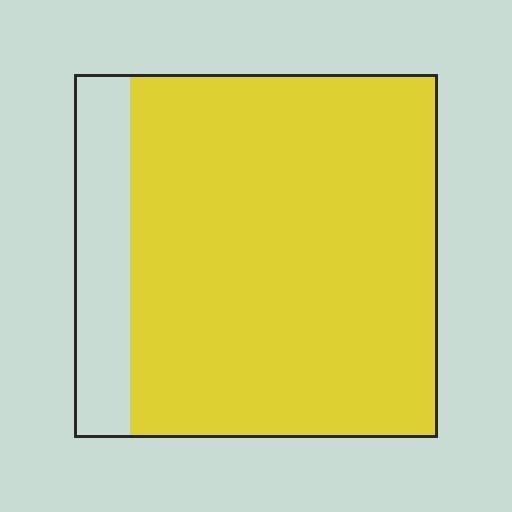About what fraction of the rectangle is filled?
About five sixths (5/6).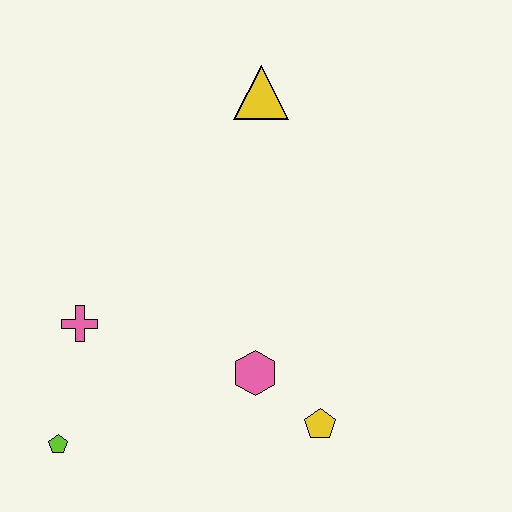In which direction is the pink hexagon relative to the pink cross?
The pink hexagon is to the right of the pink cross.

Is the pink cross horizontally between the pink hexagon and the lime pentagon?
Yes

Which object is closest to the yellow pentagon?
The pink hexagon is closest to the yellow pentagon.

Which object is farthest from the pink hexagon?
The yellow triangle is farthest from the pink hexagon.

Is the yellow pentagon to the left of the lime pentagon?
No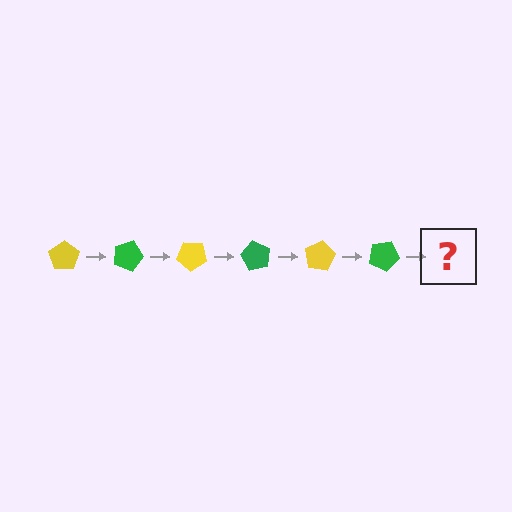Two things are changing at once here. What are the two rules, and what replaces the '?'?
The two rules are that it rotates 20 degrees each step and the color cycles through yellow and green. The '?' should be a yellow pentagon, rotated 120 degrees from the start.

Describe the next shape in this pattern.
It should be a yellow pentagon, rotated 120 degrees from the start.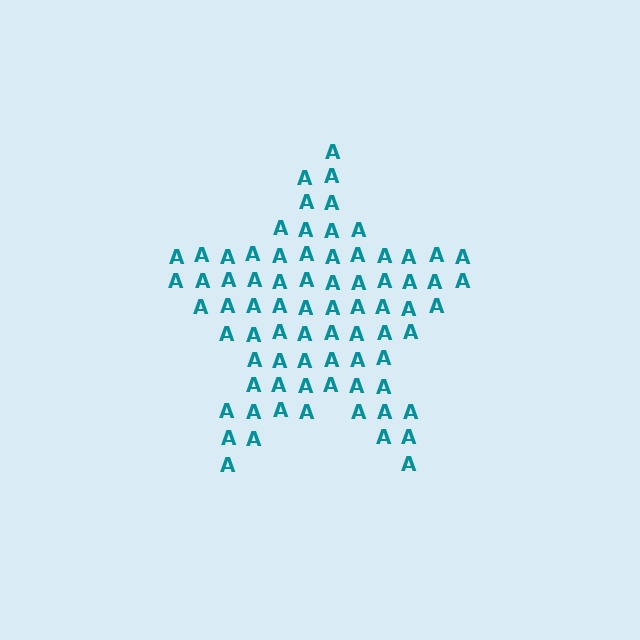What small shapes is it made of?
It is made of small letter A's.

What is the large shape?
The large shape is a star.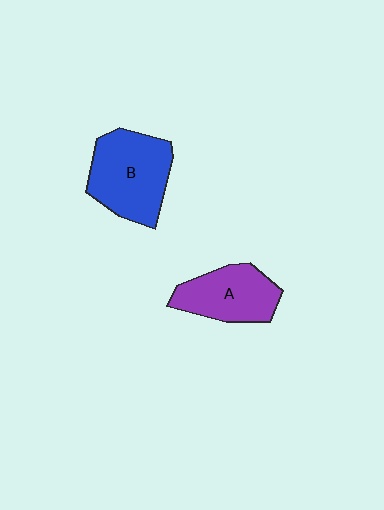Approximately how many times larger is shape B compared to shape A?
Approximately 1.3 times.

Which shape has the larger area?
Shape B (blue).